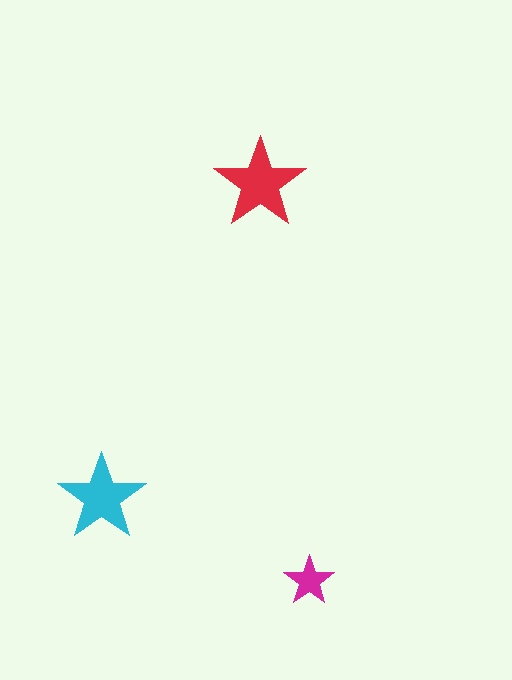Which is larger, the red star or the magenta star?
The red one.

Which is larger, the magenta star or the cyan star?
The cyan one.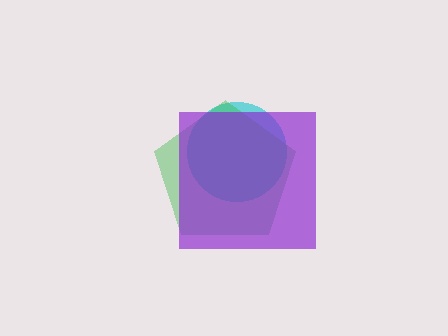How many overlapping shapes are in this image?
There are 3 overlapping shapes in the image.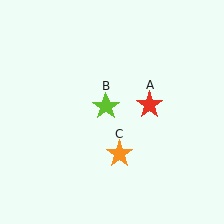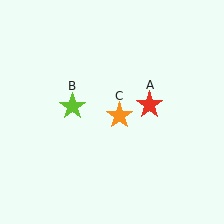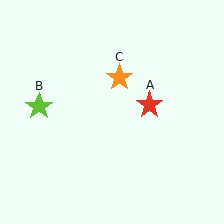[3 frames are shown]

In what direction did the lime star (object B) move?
The lime star (object B) moved left.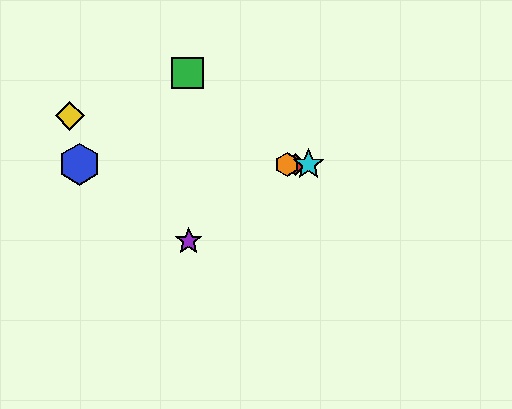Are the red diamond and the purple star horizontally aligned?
No, the red diamond is at y≈164 and the purple star is at y≈241.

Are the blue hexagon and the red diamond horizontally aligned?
Yes, both are at y≈164.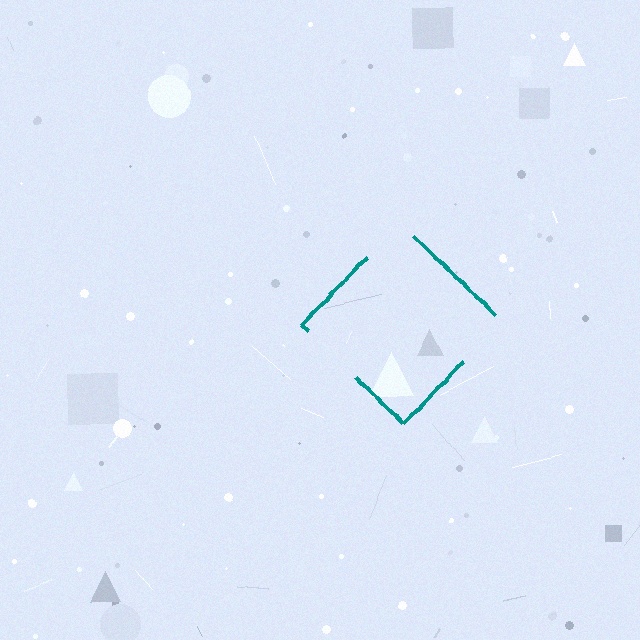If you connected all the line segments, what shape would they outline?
They would outline a diamond.